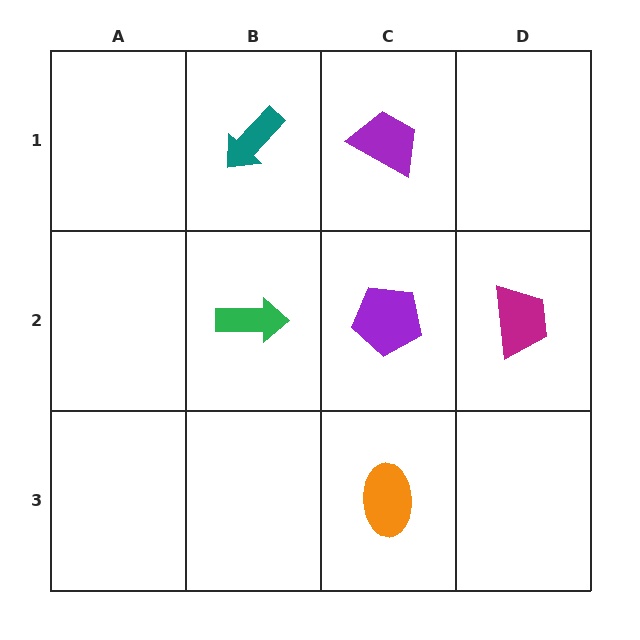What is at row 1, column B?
A teal arrow.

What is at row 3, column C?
An orange ellipse.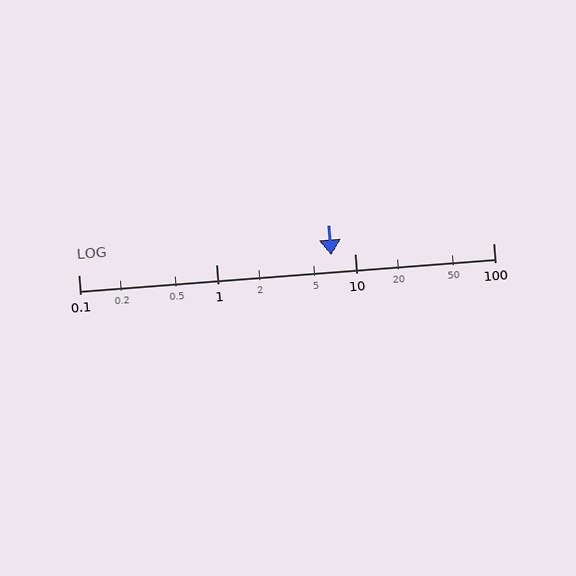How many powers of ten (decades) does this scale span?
The scale spans 3 decades, from 0.1 to 100.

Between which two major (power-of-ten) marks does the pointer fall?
The pointer is between 1 and 10.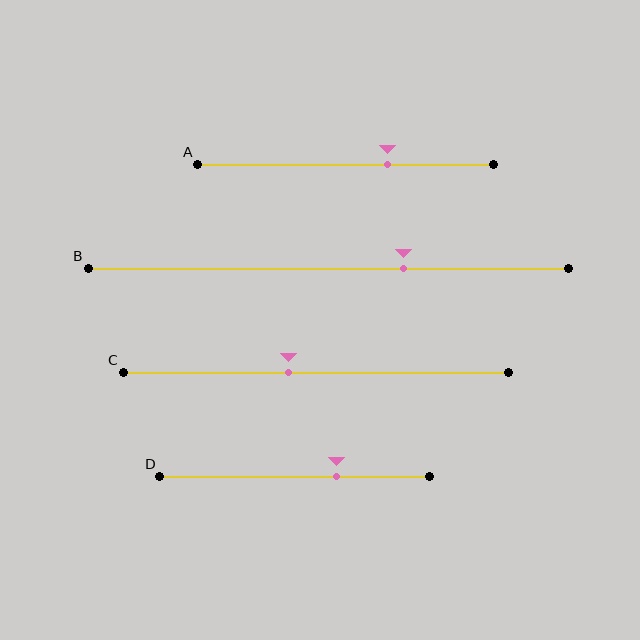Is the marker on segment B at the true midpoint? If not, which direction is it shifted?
No, the marker on segment B is shifted to the right by about 16% of the segment length.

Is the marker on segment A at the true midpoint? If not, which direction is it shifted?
No, the marker on segment A is shifted to the right by about 14% of the segment length.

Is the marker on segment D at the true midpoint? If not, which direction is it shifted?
No, the marker on segment D is shifted to the right by about 15% of the segment length.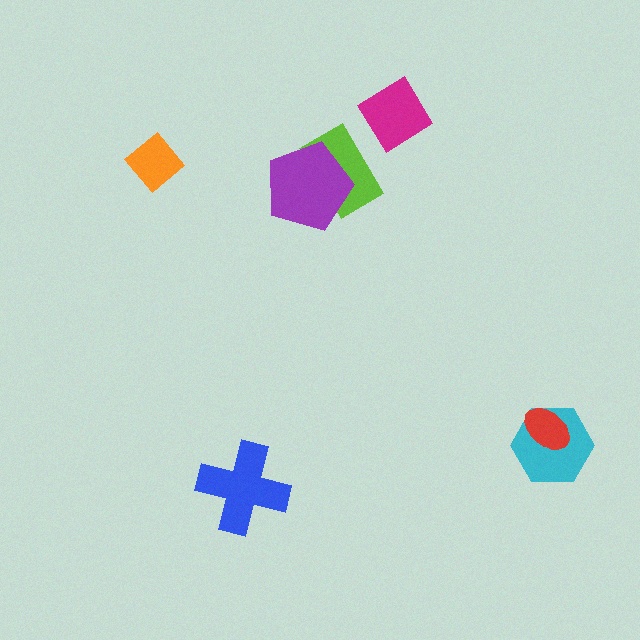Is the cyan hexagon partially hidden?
Yes, it is partially covered by another shape.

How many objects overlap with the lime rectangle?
1 object overlaps with the lime rectangle.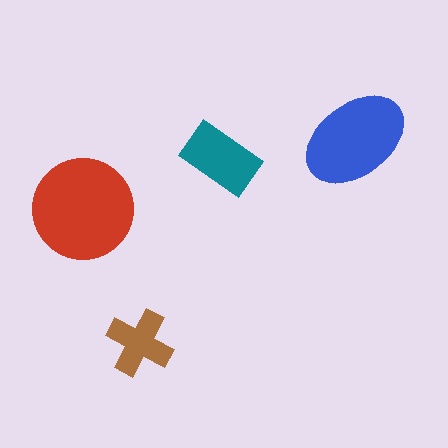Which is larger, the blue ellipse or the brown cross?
The blue ellipse.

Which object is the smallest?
The brown cross.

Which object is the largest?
The red circle.